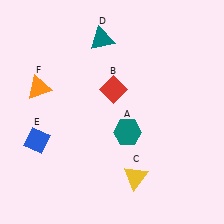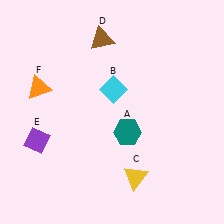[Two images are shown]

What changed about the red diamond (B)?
In Image 1, B is red. In Image 2, it changed to cyan.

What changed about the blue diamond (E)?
In Image 1, E is blue. In Image 2, it changed to purple.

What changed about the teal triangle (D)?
In Image 1, D is teal. In Image 2, it changed to brown.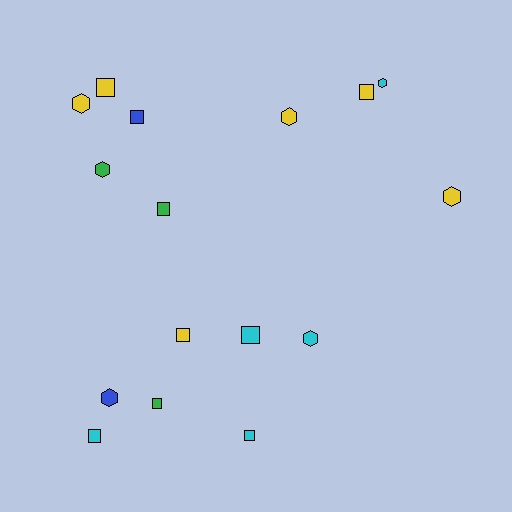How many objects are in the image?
There are 16 objects.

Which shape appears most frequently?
Square, with 9 objects.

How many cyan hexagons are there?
There are 2 cyan hexagons.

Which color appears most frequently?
Yellow, with 6 objects.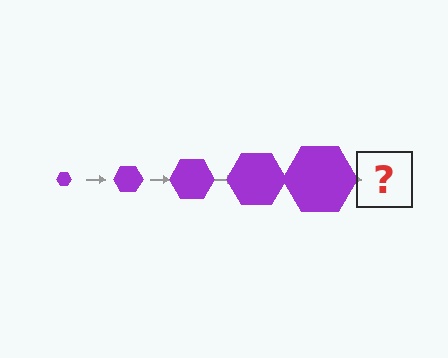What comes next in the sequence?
The next element should be a purple hexagon, larger than the previous one.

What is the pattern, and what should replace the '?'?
The pattern is that the hexagon gets progressively larger each step. The '?' should be a purple hexagon, larger than the previous one.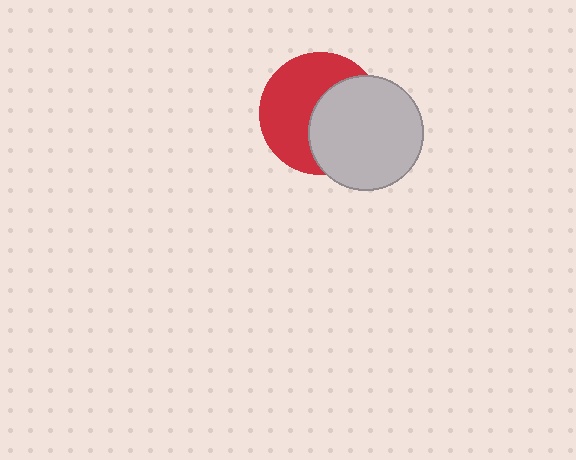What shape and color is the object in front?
The object in front is a light gray circle.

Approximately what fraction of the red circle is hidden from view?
Roughly 46% of the red circle is hidden behind the light gray circle.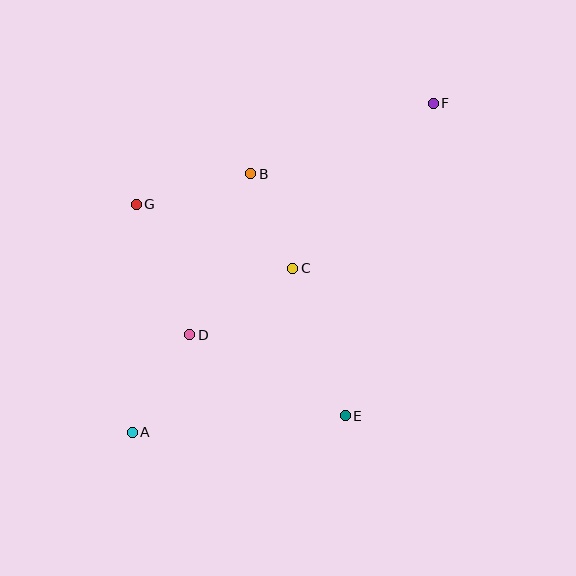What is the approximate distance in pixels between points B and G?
The distance between B and G is approximately 118 pixels.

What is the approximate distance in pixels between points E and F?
The distance between E and F is approximately 325 pixels.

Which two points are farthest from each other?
Points A and F are farthest from each other.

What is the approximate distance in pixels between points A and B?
The distance between A and B is approximately 284 pixels.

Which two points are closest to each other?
Points B and C are closest to each other.